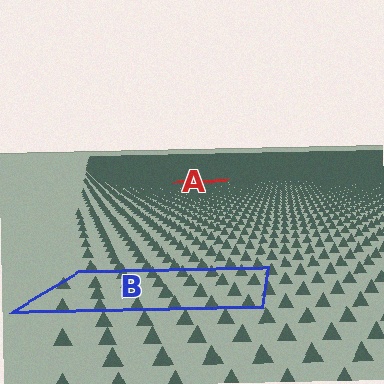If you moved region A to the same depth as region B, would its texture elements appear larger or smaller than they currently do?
They would appear larger. At a closer depth, the same texture elements are projected at a bigger on-screen size.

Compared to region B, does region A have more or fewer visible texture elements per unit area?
Region A has more texture elements per unit area — they are packed more densely because it is farther away.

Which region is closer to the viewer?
Region B is closer. The texture elements there are larger and more spread out.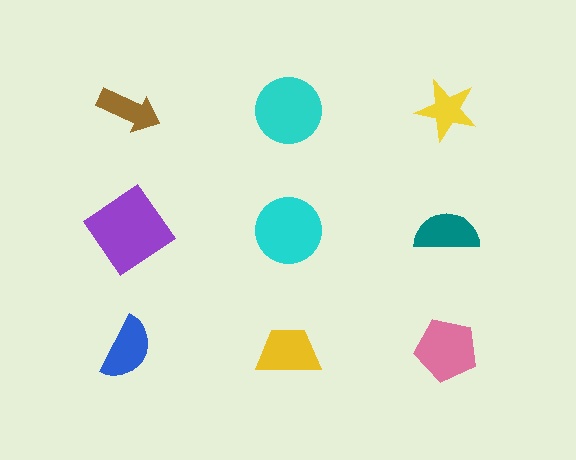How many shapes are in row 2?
3 shapes.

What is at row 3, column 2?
A yellow trapezoid.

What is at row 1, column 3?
A yellow star.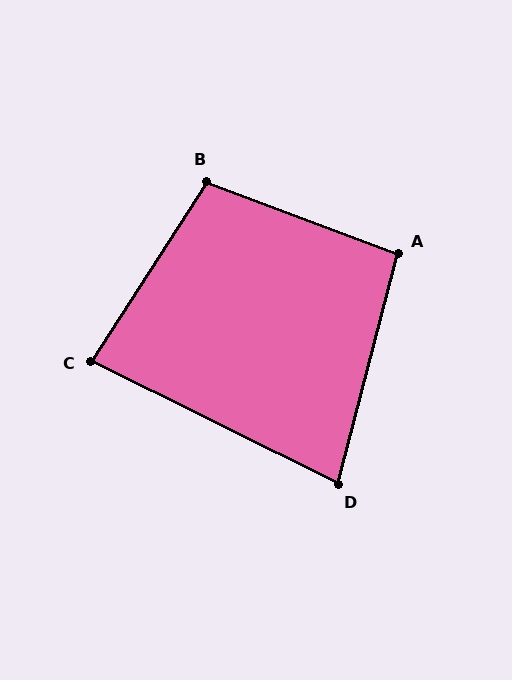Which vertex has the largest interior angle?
B, at approximately 102 degrees.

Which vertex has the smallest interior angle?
D, at approximately 78 degrees.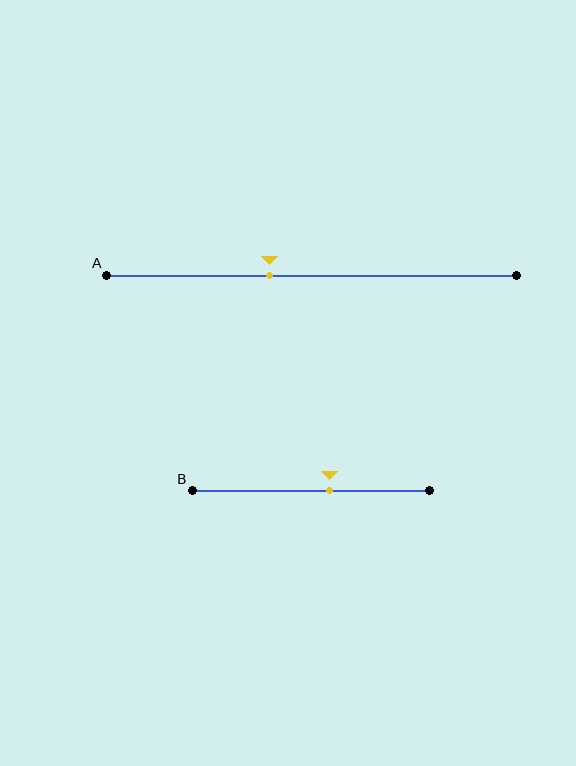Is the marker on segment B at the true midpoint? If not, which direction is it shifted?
No, the marker on segment B is shifted to the right by about 8% of the segment length.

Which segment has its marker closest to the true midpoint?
Segment B has its marker closest to the true midpoint.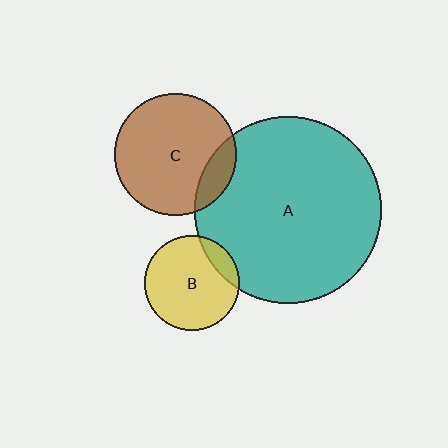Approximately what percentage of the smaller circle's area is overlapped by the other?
Approximately 15%.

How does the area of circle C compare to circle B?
Approximately 1.7 times.